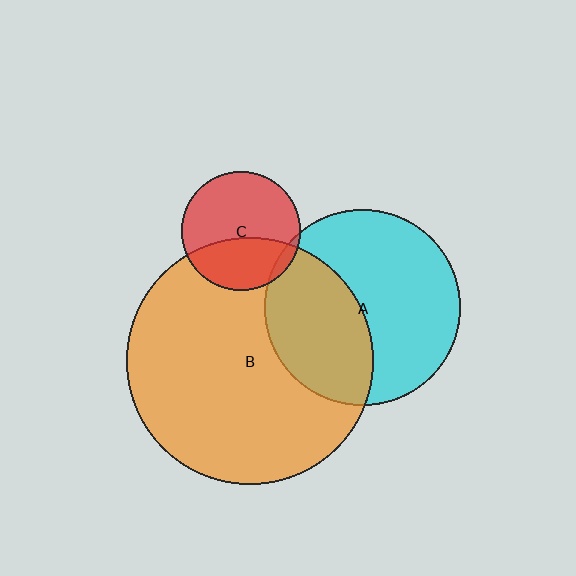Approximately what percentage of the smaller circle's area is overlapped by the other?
Approximately 40%.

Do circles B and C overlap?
Yes.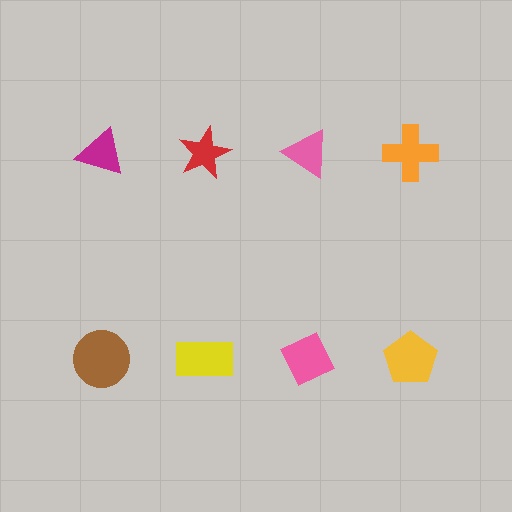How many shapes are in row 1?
4 shapes.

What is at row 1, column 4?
An orange cross.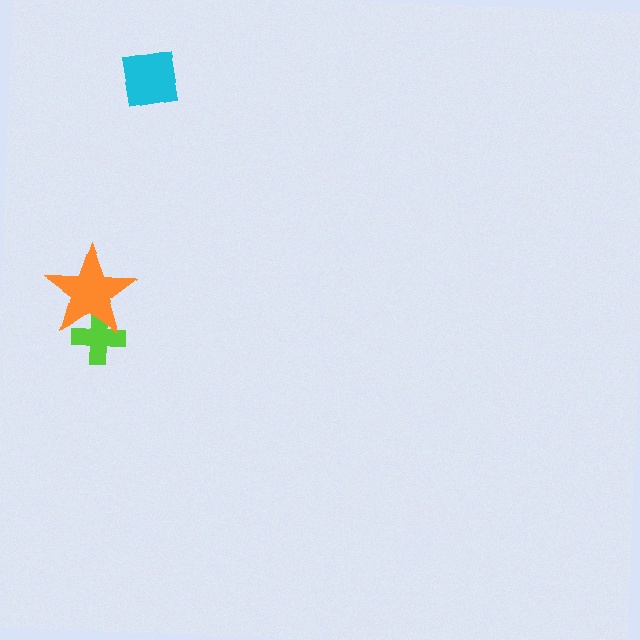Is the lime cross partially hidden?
Yes, it is partially covered by another shape.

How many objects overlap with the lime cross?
1 object overlaps with the lime cross.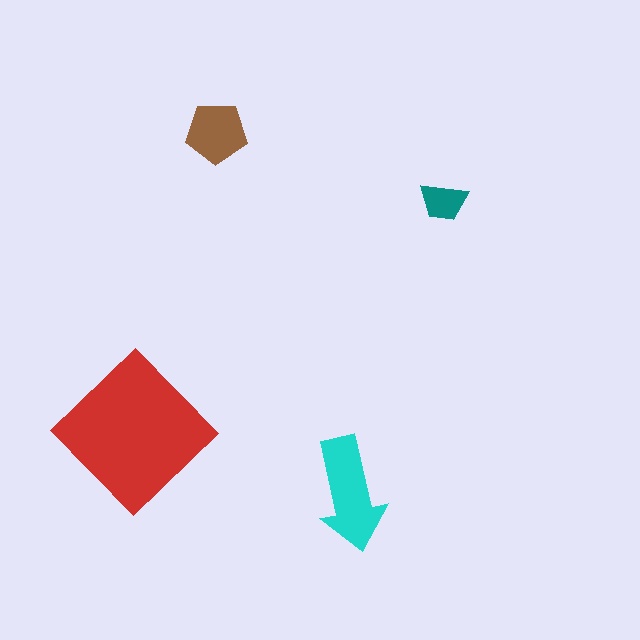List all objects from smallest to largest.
The teal trapezoid, the brown pentagon, the cyan arrow, the red diamond.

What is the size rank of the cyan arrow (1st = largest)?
2nd.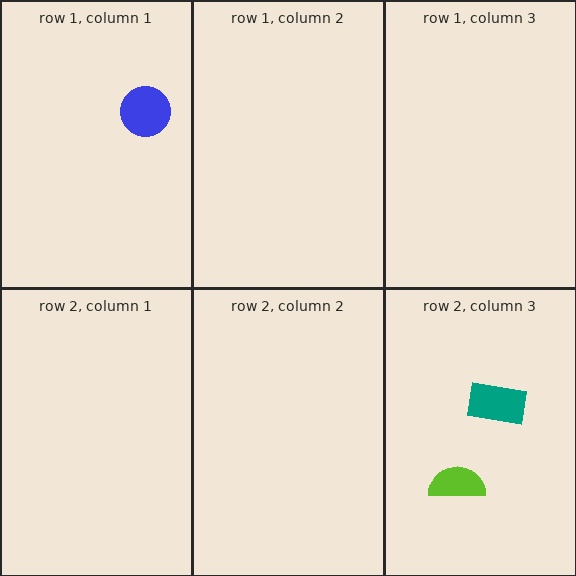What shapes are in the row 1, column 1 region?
The blue circle.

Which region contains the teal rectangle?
The row 2, column 3 region.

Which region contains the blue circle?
The row 1, column 1 region.